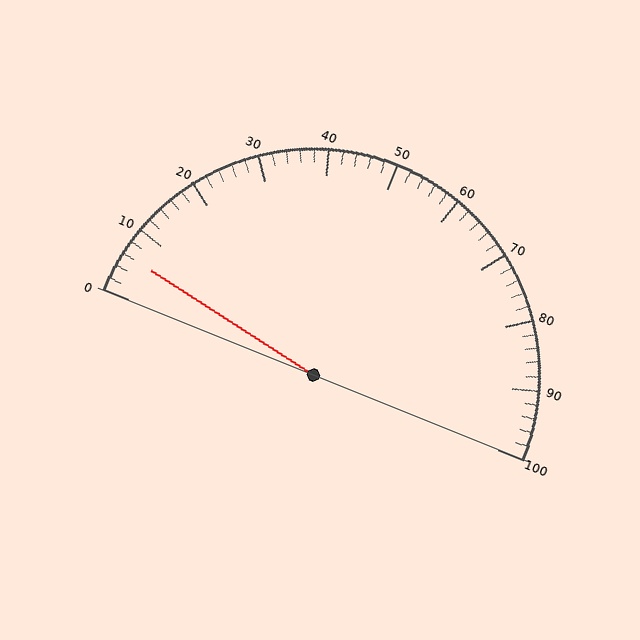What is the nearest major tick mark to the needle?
The nearest major tick mark is 10.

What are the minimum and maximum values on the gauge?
The gauge ranges from 0 to 100.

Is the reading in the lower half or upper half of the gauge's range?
The reading is in the lower half of the range (0 to 100).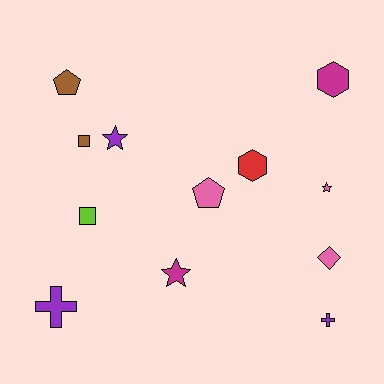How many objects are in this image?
There are 12 objects.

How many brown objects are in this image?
There are 2 brown objects.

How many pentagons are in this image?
There are 2 pentagons.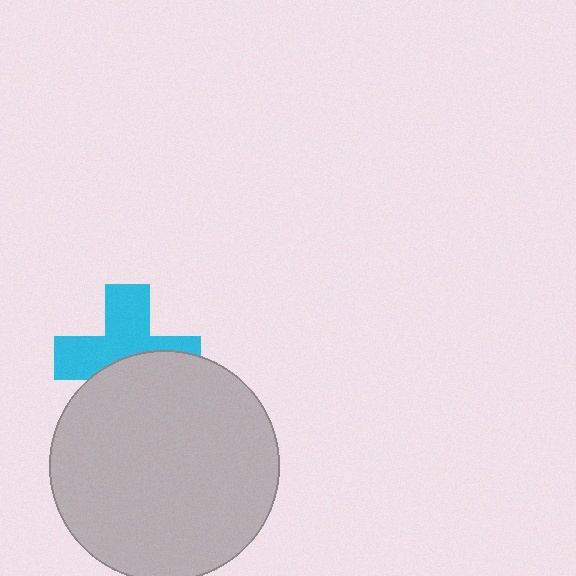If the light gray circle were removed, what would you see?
You would see the complete cyan cross.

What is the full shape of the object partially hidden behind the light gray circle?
The partially hidden object is a cyan cross.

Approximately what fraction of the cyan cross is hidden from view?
Roughly 44% of the cyan cross is hidden behind the light gray circle.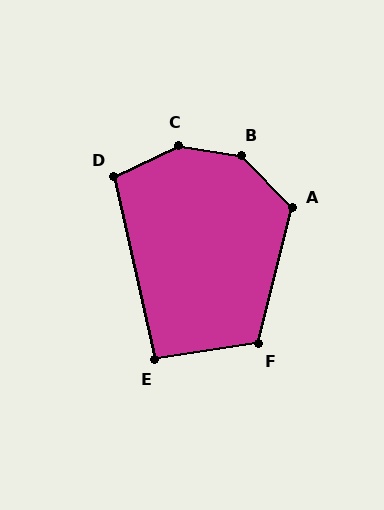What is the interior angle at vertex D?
Approximately 104 degrees (obtuse).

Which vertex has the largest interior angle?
C, at approximately 144 degrees.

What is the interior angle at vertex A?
Approximately 121 degrees (obtuse).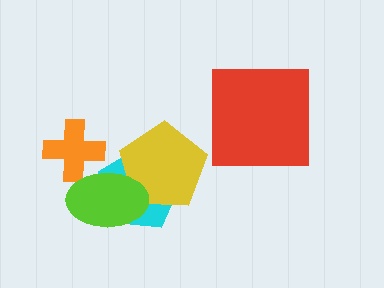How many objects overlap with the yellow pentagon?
2 objects overlap with the yellow pentagon.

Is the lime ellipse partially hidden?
No, no other shape covers it.